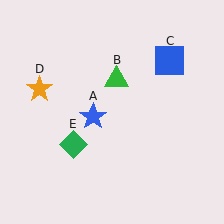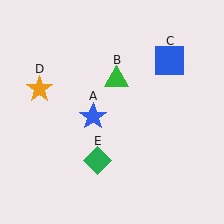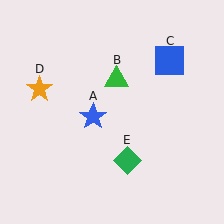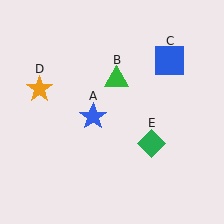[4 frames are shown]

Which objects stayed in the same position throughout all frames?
Blue star (object A) and green triangle (object B) and blue square (object C) and orange star (object D) remained stationary.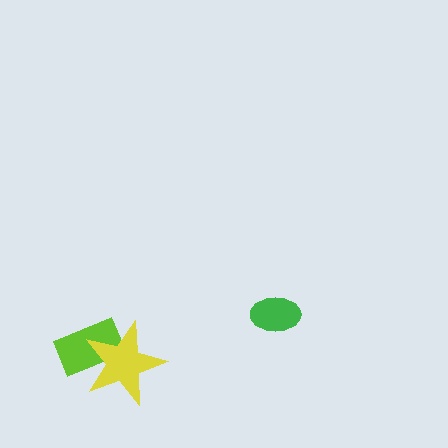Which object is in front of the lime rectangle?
The yellow star is in front of the lime rectangle.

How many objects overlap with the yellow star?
1 object overlaps with the yellow star.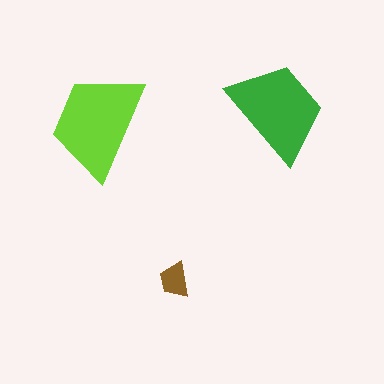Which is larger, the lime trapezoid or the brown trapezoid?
The lime one.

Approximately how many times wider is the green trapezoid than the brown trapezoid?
About 3 times wider.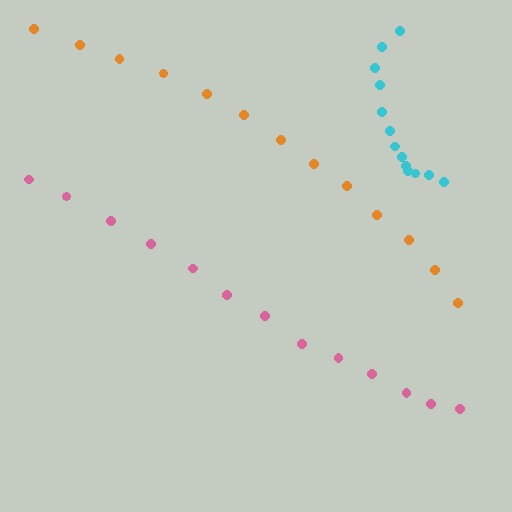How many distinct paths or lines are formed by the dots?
There are 3 distinct paths.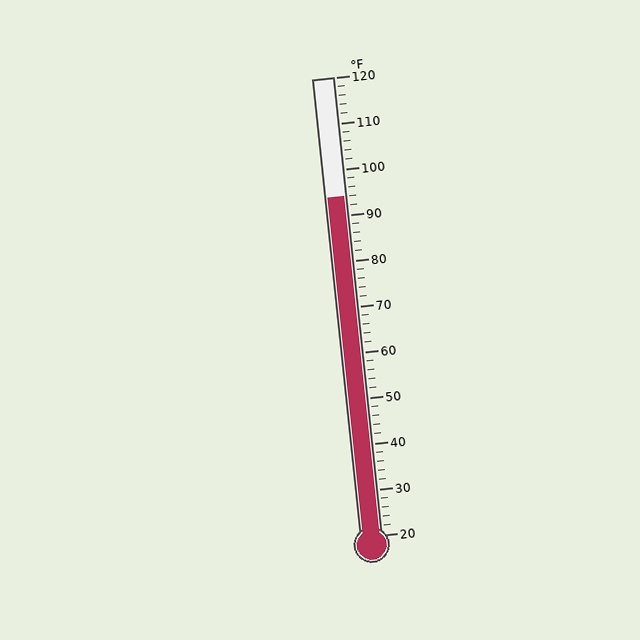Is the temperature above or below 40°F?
The temperature is above 40°F.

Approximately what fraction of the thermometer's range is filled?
The thermometer is filled to approximately 75% of its range.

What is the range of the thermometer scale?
The thermometer scale ranges from 20°F to 120°F.